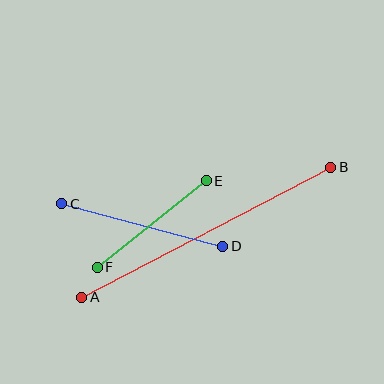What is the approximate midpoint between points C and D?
The midpoint is at approximately (142, 225) pixels.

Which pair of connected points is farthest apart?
Points A and B are farthest apart.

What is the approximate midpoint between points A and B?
The midpoint is at approximately (206, 232) pixels.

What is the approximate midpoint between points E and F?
The midpoint is at approximately (152, 224) pixels.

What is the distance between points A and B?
The distance is approximately 281 pixels.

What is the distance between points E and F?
The distance is approximately 139 pixels.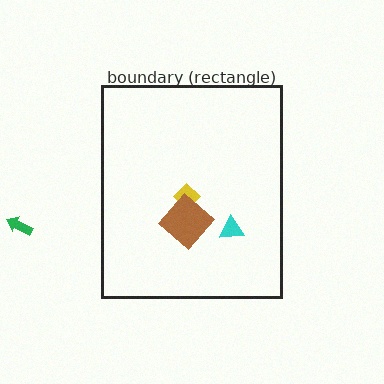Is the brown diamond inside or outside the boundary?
Inside.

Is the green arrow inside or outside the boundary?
Outside.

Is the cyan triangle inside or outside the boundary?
Inside.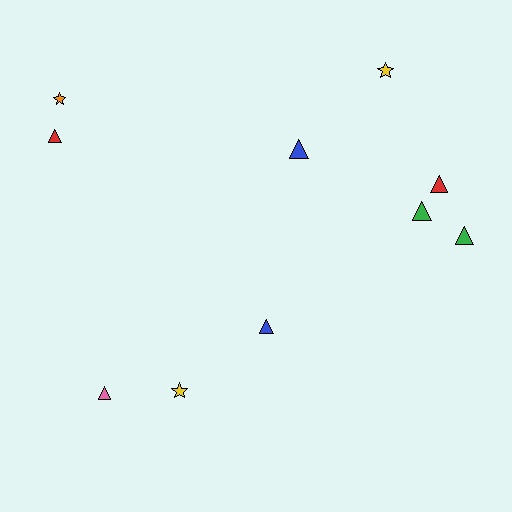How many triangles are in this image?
There are 7 triangles.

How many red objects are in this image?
There are 2 red objects.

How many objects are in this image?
There are 10 objects.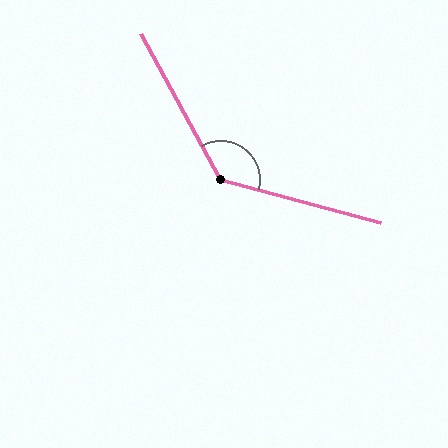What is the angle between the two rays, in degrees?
Approximately 134 degrees.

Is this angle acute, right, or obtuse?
It is obtuse.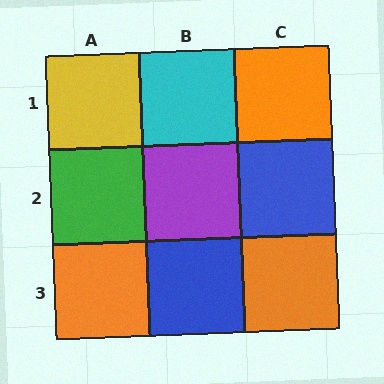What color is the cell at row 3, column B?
Blue.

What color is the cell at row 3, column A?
Orange.